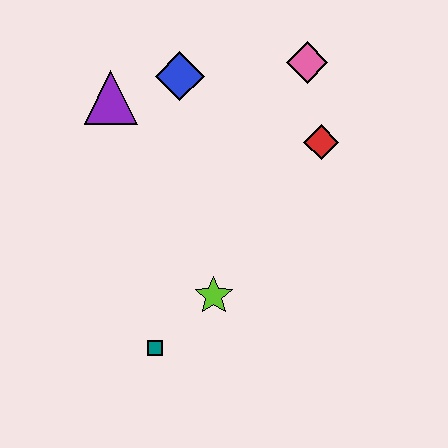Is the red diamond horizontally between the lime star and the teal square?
No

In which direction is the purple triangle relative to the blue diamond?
The purple triangle is to the left of the blue diamond.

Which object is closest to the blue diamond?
The purple triangle is closest to the blue diamond.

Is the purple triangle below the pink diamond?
Yes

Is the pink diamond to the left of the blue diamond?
No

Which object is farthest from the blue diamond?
The teal square is farthest from the blue diamond.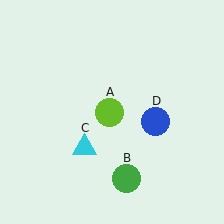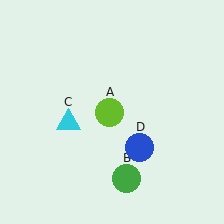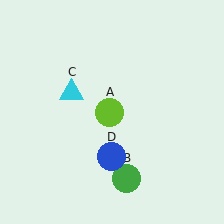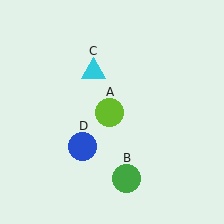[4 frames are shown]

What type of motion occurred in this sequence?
The cyan triangle (object C), blue circle (object D) rotated clockwise around the center of the scene.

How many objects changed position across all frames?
2 objects changed position: cyan triangle (object C), blue circle (object D).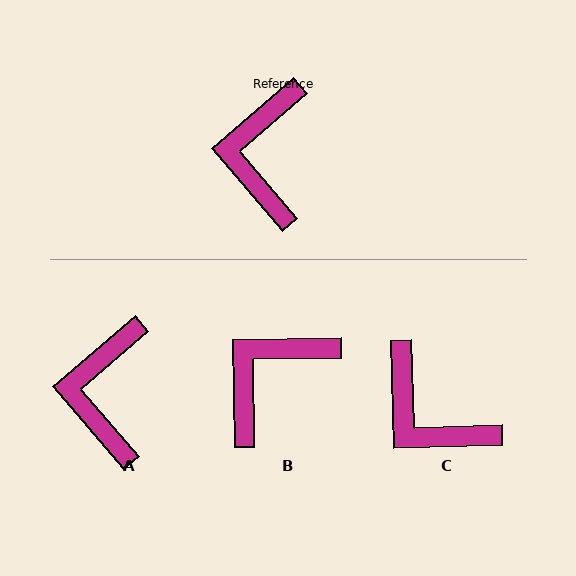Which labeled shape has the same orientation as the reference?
A.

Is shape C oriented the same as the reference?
No, it is off by about 51 degrees.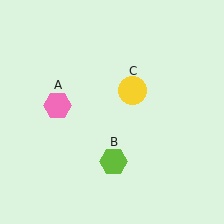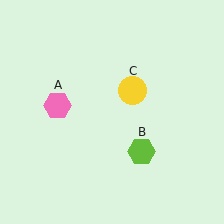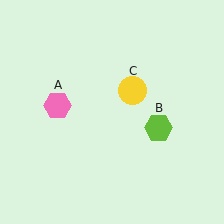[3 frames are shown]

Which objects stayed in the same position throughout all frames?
Pink hexagon (object A) and yellow circle (object C) remained stationary.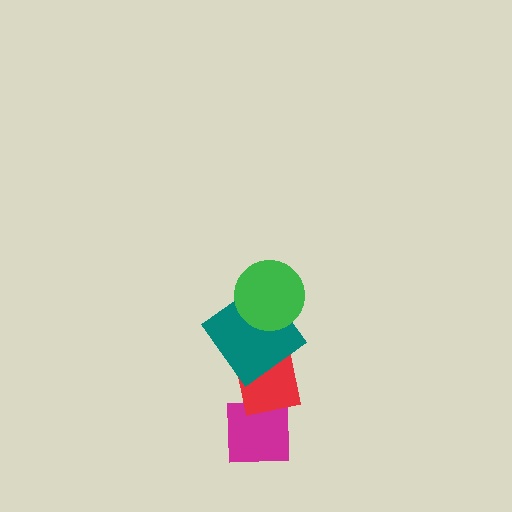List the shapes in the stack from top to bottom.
From top to bottom: the green circle, the teal diamond, the red square, the magenta square.